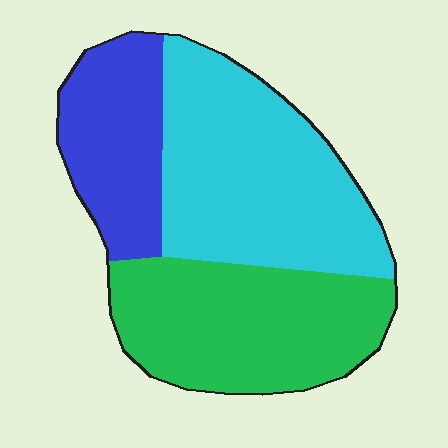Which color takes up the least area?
Blue, at roughly 20%.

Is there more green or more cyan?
Cyan.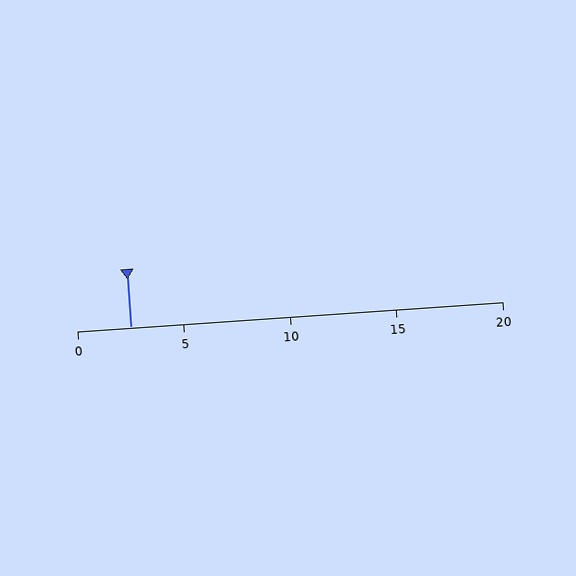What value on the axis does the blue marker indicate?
The marker indicates approximately 2.5.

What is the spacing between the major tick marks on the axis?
The major ticks are spaced 5 apart.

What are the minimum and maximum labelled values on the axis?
The axis runs from 0 to 20.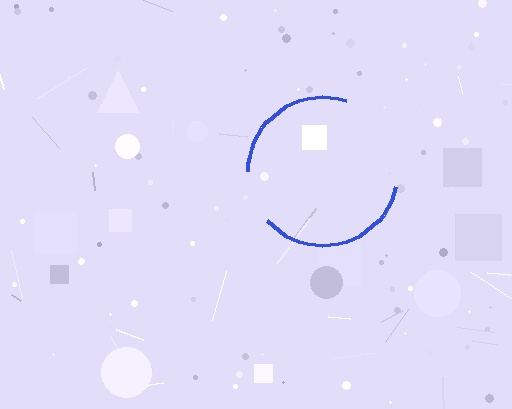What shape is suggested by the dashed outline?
The dashed outline suggests a circle.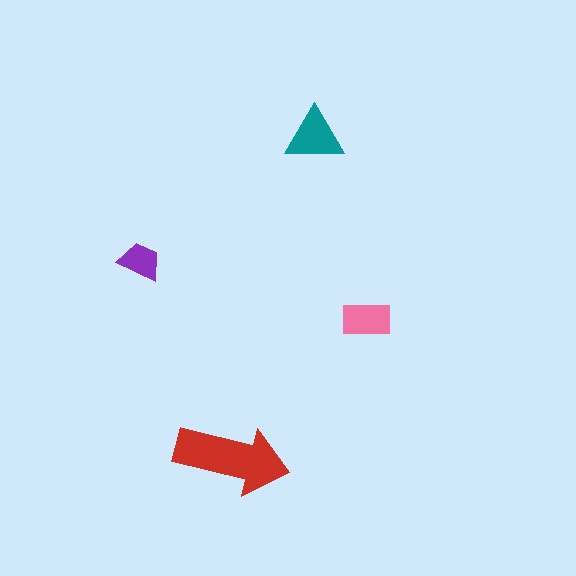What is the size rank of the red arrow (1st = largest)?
1st.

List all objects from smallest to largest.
The purple trapezoid, the pink rectangle, the teal triangle, the red arrow.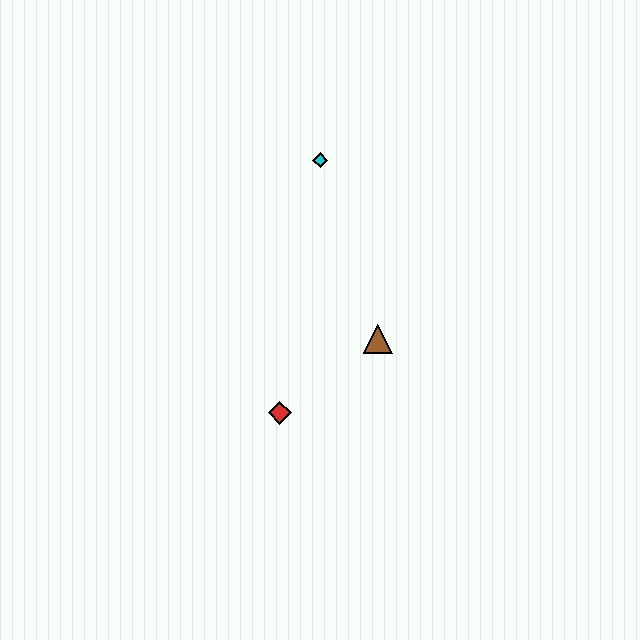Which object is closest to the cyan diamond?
The brown triangle is closest to the cyan diamond.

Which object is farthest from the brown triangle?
The cyan diamond is farthest from the brown triangle.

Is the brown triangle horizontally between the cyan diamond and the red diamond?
No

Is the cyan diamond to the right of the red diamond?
Yes